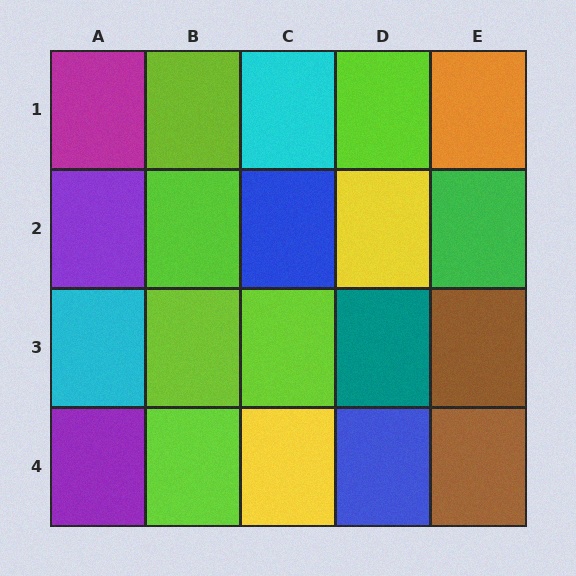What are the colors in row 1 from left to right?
Magenta, lime, cyan, lime, orange.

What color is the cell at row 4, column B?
Lime.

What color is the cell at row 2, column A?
Purple.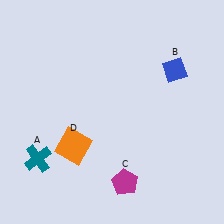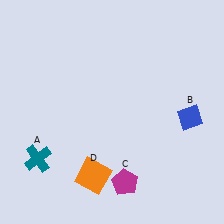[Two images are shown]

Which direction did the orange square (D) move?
The orange square (D) moved down.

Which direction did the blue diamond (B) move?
The blue diamond (B) moved down.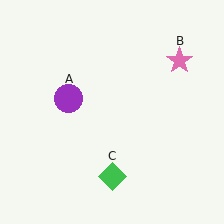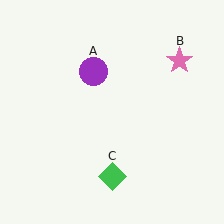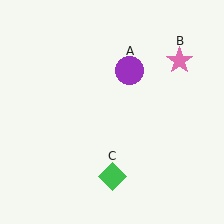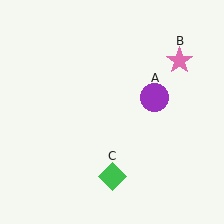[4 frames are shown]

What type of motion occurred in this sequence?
The purple circle (object A) rotated clockwise around the center of the scene.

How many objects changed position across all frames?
1 object changed position: purple circle (object A).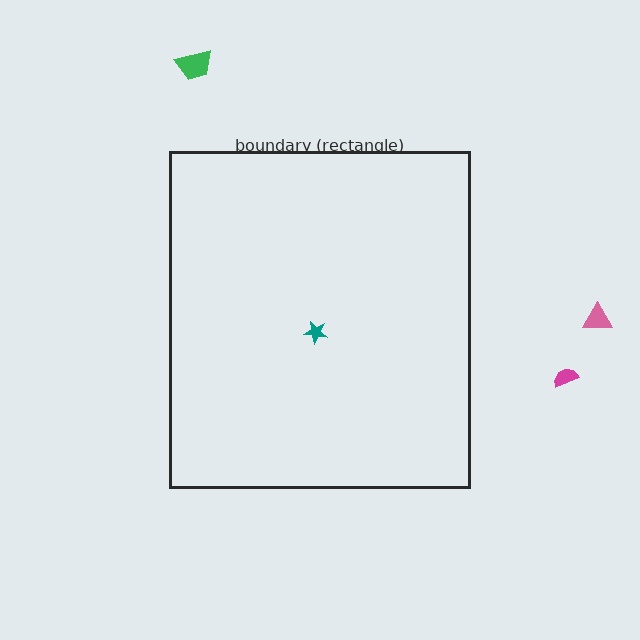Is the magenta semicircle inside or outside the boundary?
Outside.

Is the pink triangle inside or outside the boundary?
Outside.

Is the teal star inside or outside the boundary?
Inside.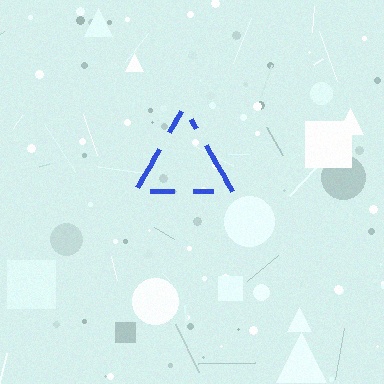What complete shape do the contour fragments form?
The contour fragments form a triangle.